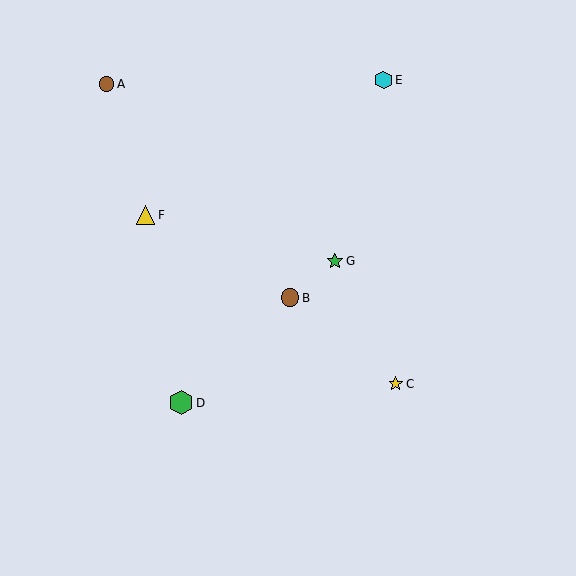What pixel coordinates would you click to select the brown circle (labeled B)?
Click at (290, 298) to select the brown circle B.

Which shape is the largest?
The green hexagon (labeled D) is the largest.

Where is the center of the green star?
The center of the green star is at (335, 261).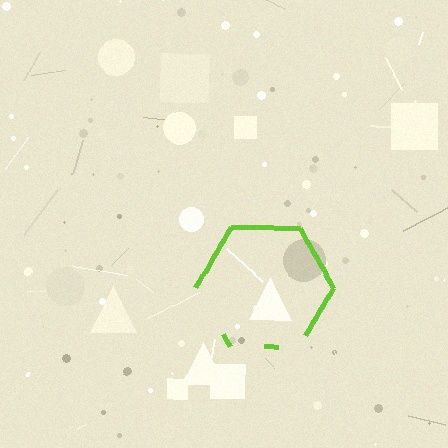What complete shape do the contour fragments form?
The contour fragments form a hexagon.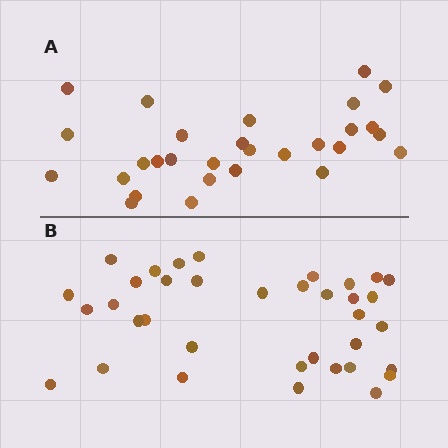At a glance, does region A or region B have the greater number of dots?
Region B (the bottom region) has more dots.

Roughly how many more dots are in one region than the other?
Region B has roughly 8 or so more dots than region A.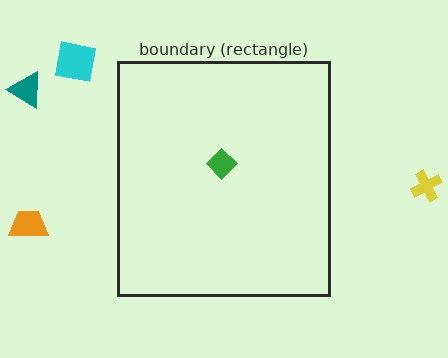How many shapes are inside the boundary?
1 inside, 4 outside.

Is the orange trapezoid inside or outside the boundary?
Outside.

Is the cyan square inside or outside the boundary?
Outside.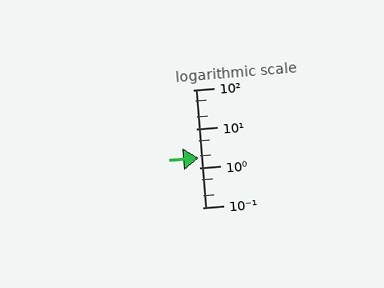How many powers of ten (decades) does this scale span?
The scale spans 3 decades, from 0.1 to 100.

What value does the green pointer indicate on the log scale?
The pointer indicates approximately 1.8.